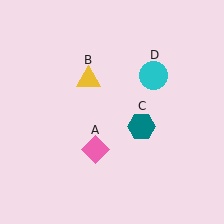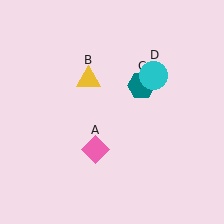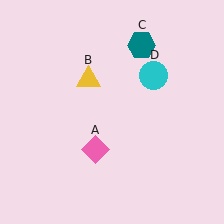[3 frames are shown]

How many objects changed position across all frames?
1 object changed position: teal hexagon (object C).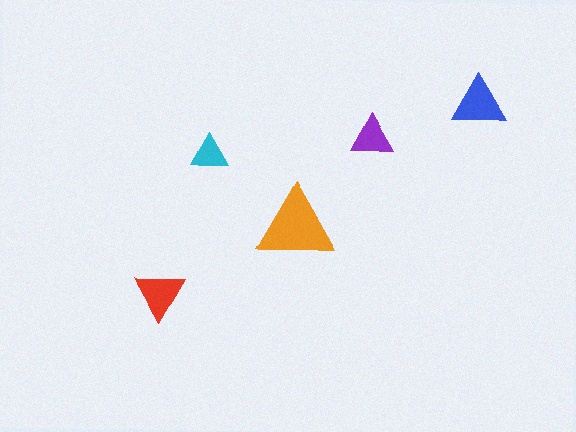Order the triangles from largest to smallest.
the orange one, the blue one, the red one, the purple one, the cyan one.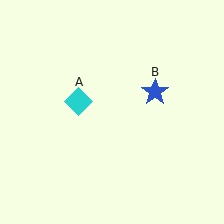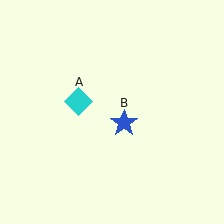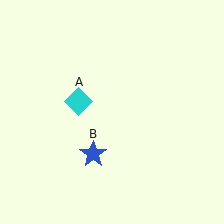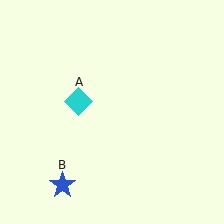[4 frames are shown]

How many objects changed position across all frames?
1 object changed position: blue star (object B).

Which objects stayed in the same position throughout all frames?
Cyan diamond (object A) remained stationary.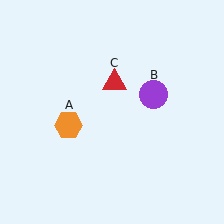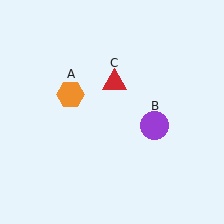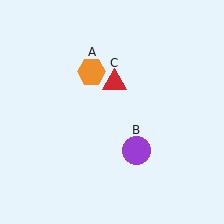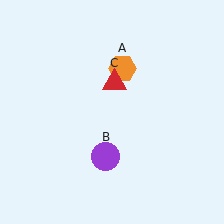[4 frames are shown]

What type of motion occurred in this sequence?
The orange hexagon (object A), purple circle (object B) rotated clockwise around the center of the scene.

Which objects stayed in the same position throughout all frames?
Red triangle (object C) remained stationary.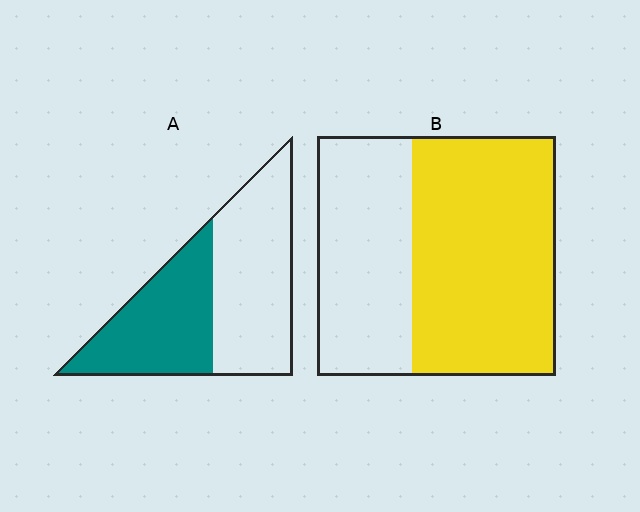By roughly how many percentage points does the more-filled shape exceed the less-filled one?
By roughly 15 percentage points (B over A).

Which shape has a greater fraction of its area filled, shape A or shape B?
Shape B.